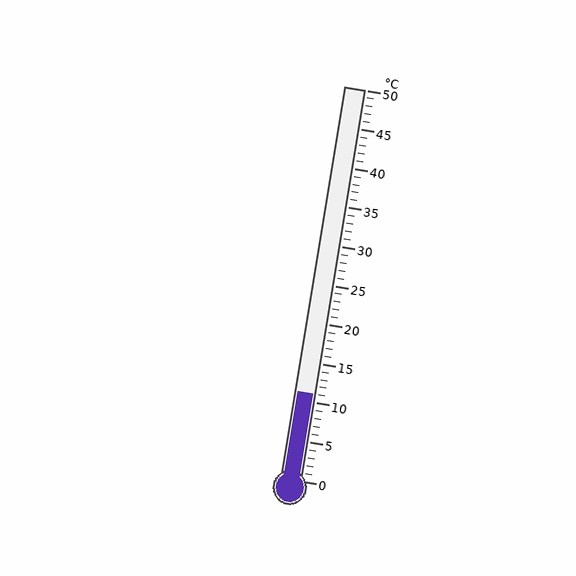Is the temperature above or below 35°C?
The temperature is below 35°C.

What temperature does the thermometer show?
The thermometer shows approximately 11°C.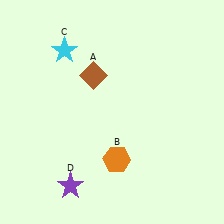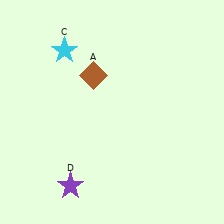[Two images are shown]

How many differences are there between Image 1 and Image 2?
There is 1 difference between the two images.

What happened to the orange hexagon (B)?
The orange hexagon (B) was removed in Image 2. It was in the bottom-right area of Image 1.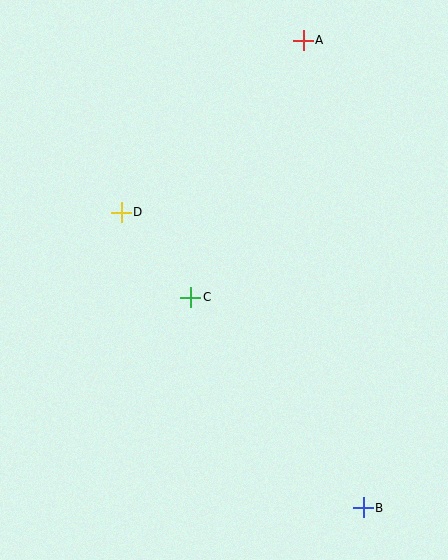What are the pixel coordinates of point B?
Point B is at (363, 508).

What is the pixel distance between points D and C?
The distance between D and C is 110 pixels.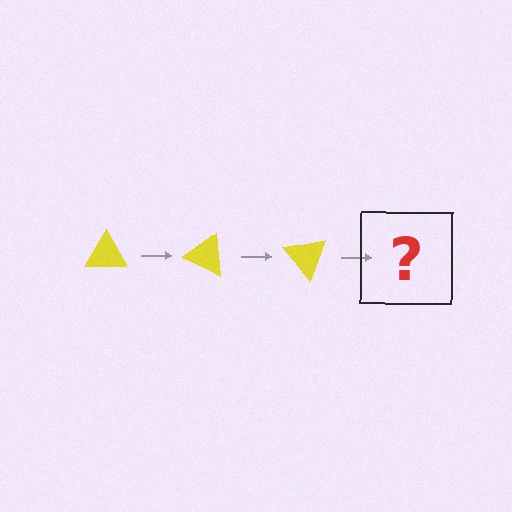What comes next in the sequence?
The next element should be a yellow triangle rotated 75 degrees.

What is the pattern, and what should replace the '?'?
The pattern is that the triangle rotates 25 degrees each step. The '?' should be a yellow triangle rotated 75 degrees.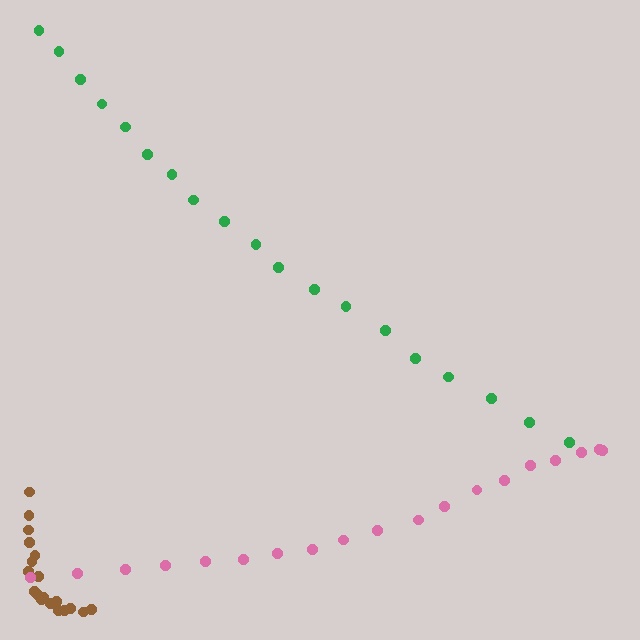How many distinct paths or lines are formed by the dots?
There are 3 distinct paths.